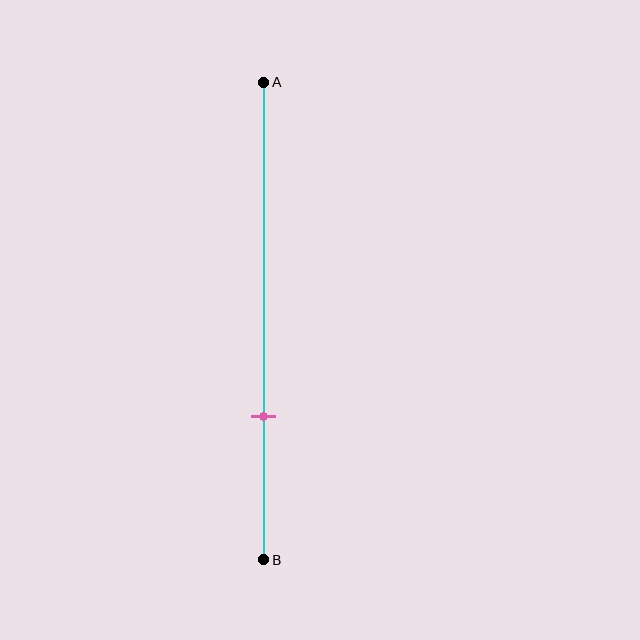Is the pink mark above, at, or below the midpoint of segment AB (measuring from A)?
The pink mark is below the midpoint of segment AB.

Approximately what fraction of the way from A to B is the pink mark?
The pink mark is approximately 70% of the way from A to B.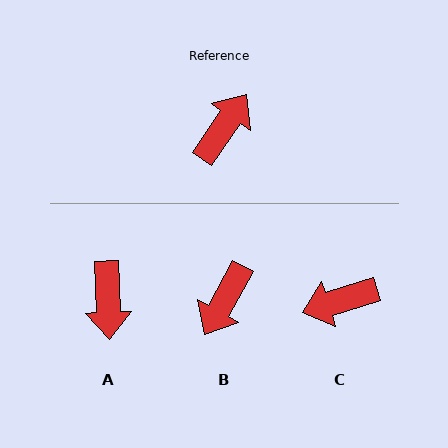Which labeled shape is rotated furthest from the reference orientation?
B, about 175 degrees away.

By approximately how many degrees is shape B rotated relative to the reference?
Approximately 175 degrees clockwise.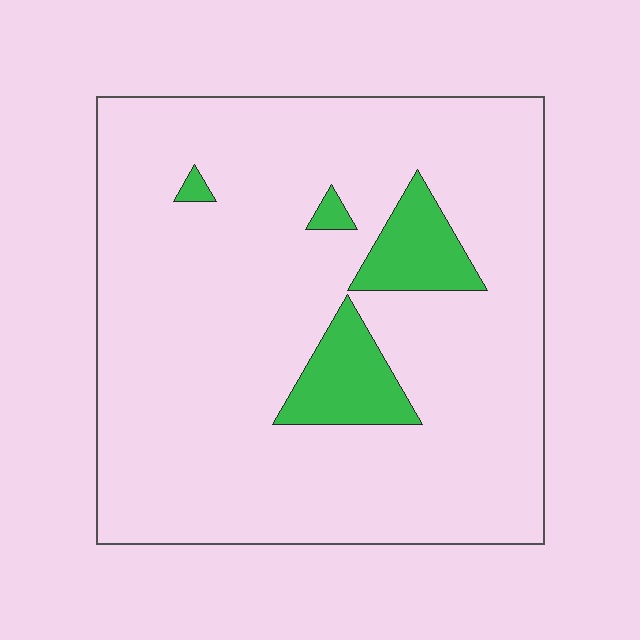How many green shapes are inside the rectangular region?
4.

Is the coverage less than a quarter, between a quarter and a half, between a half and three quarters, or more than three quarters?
Less than a quarter.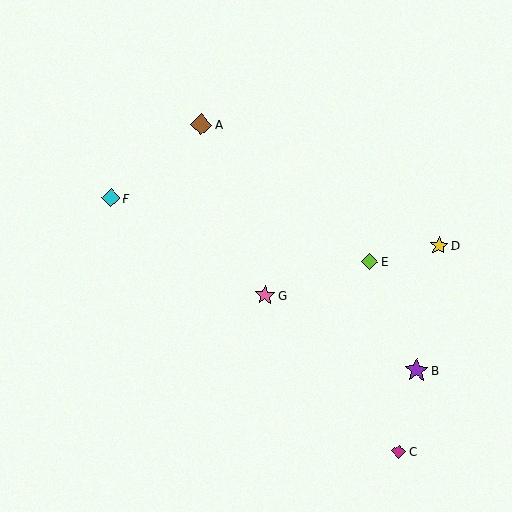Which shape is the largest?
The purple star (labeled B) is the largest.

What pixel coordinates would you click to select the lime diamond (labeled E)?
Click at (369, 261) to select the lime diamond E.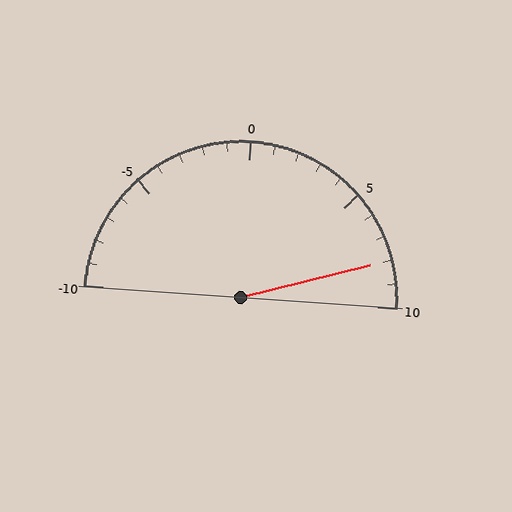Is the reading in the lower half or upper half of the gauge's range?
The reading is in the upper half of the range (-10 to 10).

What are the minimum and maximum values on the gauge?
The gauge ranges from -10 to 10.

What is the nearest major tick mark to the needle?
The nearest major tick mark is 10.